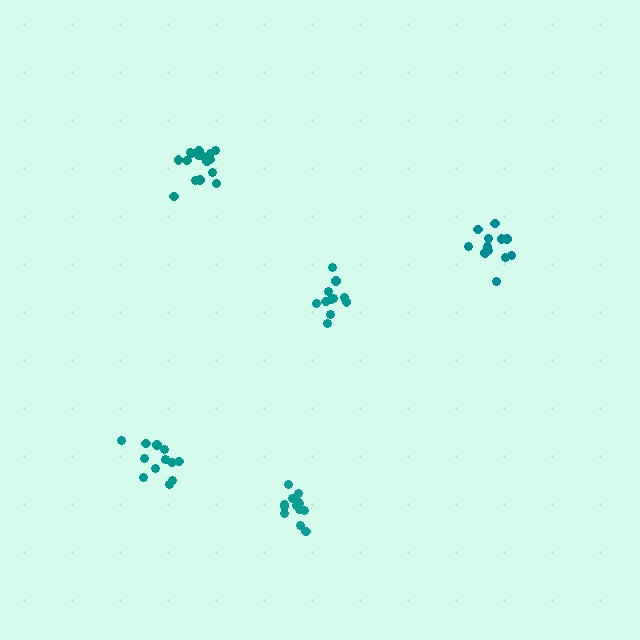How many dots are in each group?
Group 1: 12 dots, Group 2: 12 dots, Group 3: 14 dots, Group 4: 11 dots, Group 5: 16 dots (65 total).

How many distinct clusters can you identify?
There are 5 distinct clusters.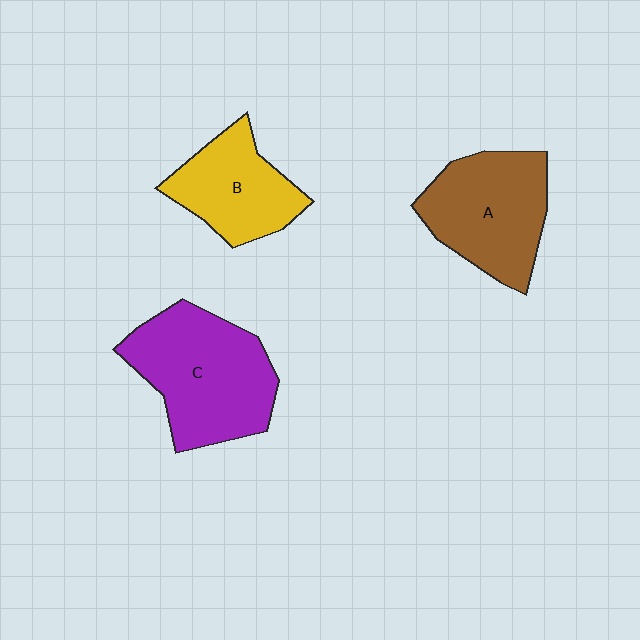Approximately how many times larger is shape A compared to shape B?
Approximately 1.3 times.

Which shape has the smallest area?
Shape B (yellow).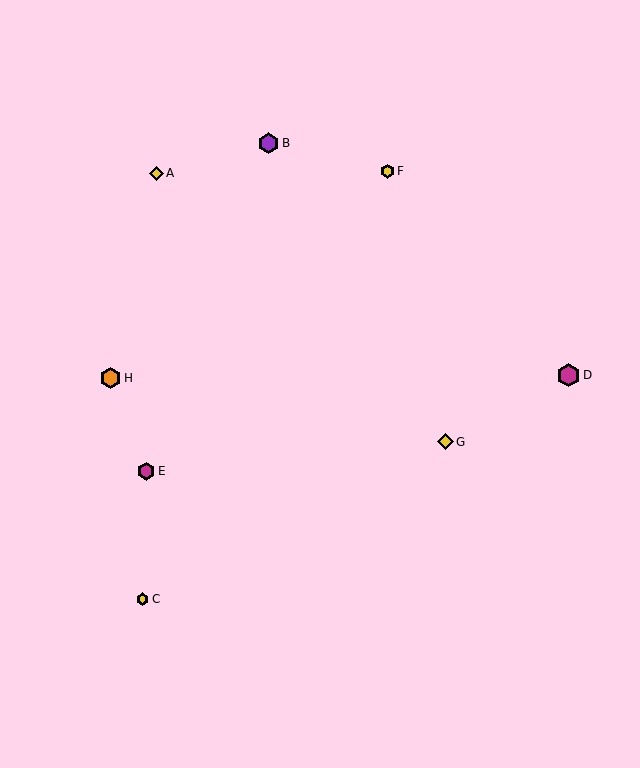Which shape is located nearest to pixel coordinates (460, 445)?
The yellow diamond (labeled G) at (445, 442) is nearest to that location.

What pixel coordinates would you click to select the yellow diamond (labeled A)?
Click at (156, 173) to select the yellow diamond A.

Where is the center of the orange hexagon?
The center of the orange hexagon is at (111, 378).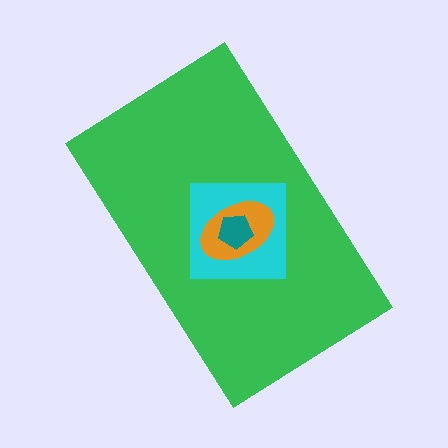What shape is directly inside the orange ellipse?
The teal pentagon.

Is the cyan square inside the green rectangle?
Yes.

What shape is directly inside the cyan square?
The orange ellipse.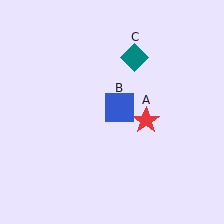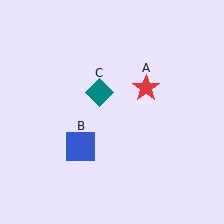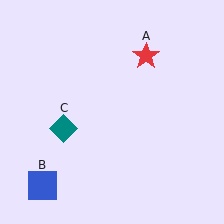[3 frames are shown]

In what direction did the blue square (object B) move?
The blue square (object B) moved down and to the left.